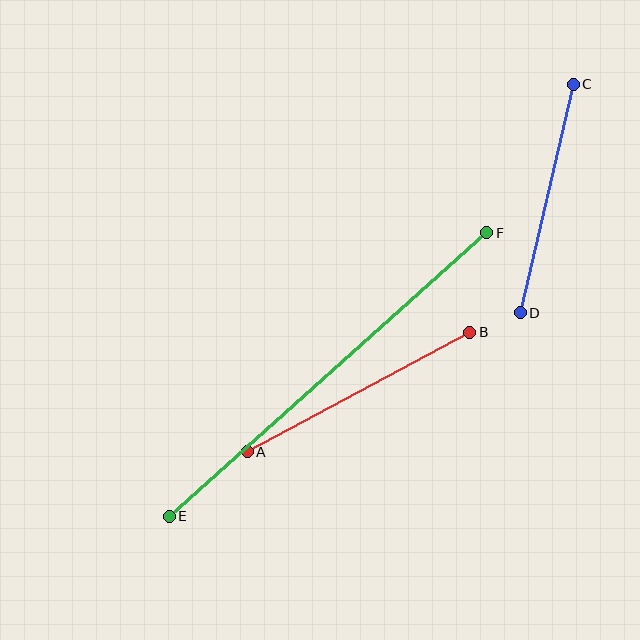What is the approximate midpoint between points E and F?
The midpoint is at approximately (328, 375) pixels.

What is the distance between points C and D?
The distance is approximately 235 pixels.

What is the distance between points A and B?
The distance is approximately 252 pixels.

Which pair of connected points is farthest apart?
Points E and F are farthest apart.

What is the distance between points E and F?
The distance is approximately 426 pixels.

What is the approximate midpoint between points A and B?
The midpoint is at approximately (359, 392) pixels.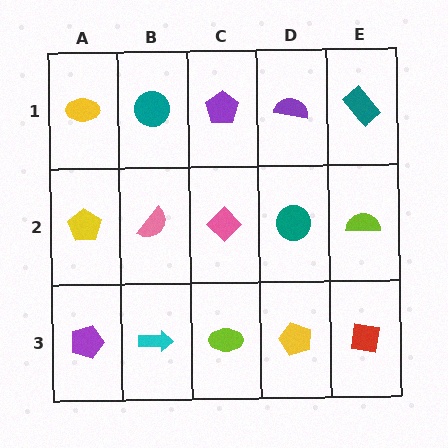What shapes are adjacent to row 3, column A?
A yellow pentagon (row 2, column A), a cyan arrow (row 3, column B).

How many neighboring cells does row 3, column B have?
3.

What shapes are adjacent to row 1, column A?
A yellow pentagon (row 2, column A), a teal circle (row 1, column B).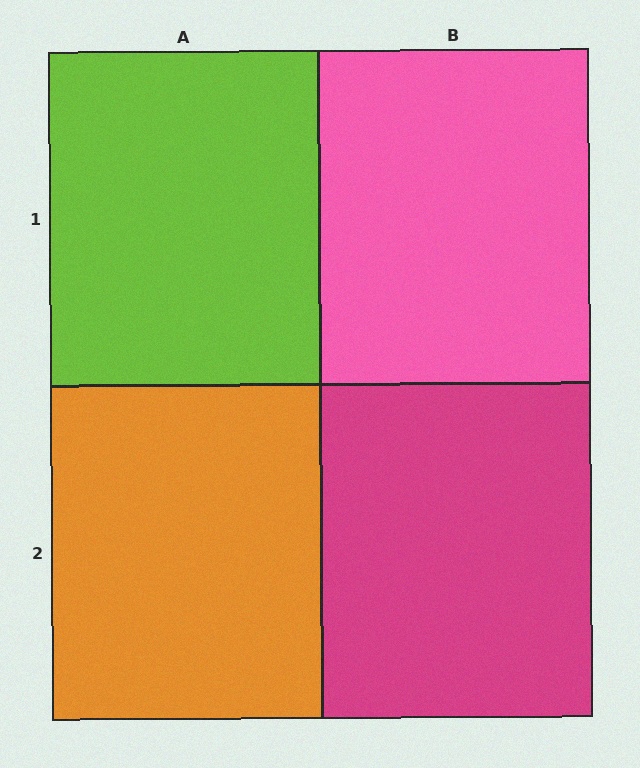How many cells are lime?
1 cell is lime.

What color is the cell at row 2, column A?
Orange.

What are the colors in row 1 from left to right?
Lime, pink.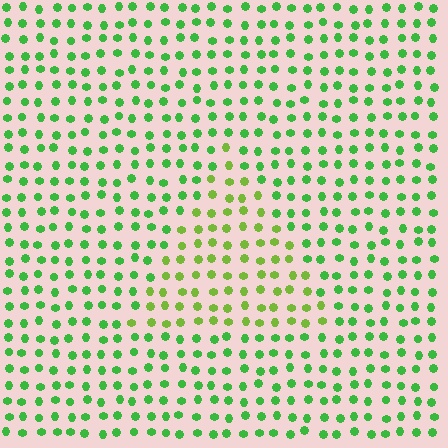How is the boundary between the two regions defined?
The boundary is defined purely by a slight shift in hue (about 31 degrees). Spacing, size, and orientation are identical on both sides.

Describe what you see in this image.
The image is filled with small green elements in a uniform arrangement. A triangle-shaped region is visible where the elements are tinted to a slightly different hue, forming a subtle color boundary.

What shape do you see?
I see a triangle.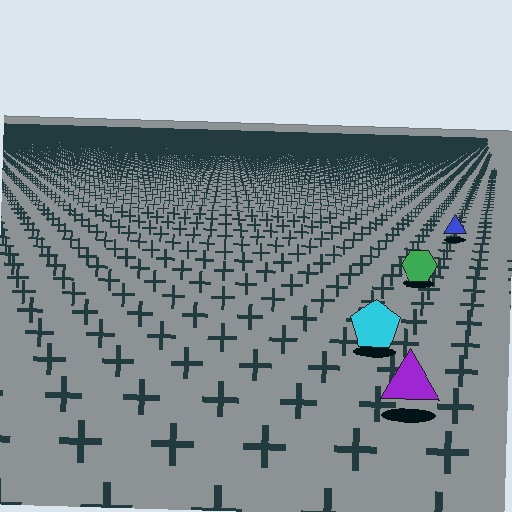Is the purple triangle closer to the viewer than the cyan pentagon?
Yes. The purple triangle is closer — you can tell from the texture gradient: the ground texture is coarser near it.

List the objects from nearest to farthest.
From nearest to farthest: the purple triangle, the cyan pentagon, the green hexagon, the blue triangle.